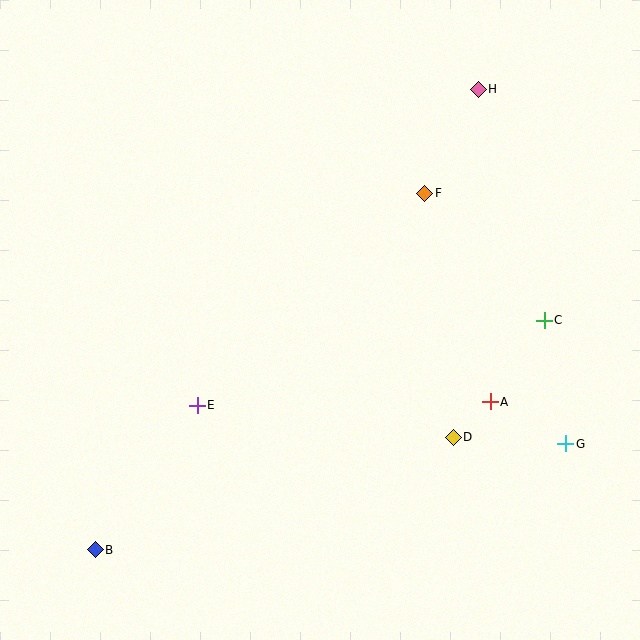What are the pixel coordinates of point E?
Point E is at (197, 405).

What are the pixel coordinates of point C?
Point C is at (544, 320).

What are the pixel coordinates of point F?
Point F is at (425, 193).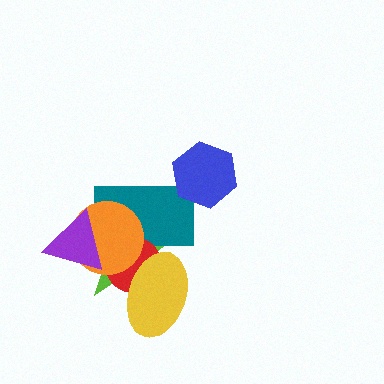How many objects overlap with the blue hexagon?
1 object overlaps with the blue hexagon.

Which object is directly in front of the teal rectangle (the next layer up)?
The lime star is directly in front of the teal rectangle.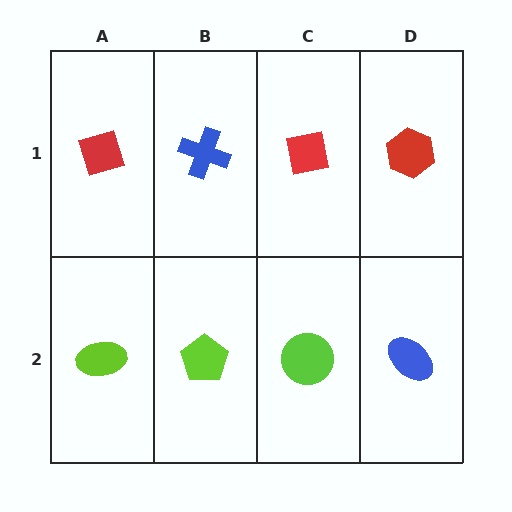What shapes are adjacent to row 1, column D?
A blue ellipse (row 2, column D), a red square (row 1, column C).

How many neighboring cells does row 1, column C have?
3.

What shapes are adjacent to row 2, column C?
A red square (row 1, column C), a lime pentagon (row 2, column B), a blue ellipse (row 2, column D).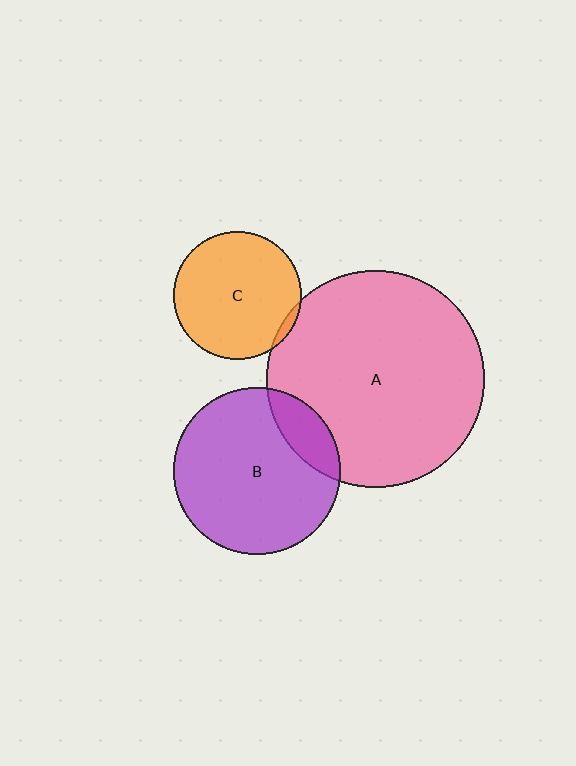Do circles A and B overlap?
Yes.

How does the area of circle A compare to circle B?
Approximately 1.7 times.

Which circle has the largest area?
Circle A (pink).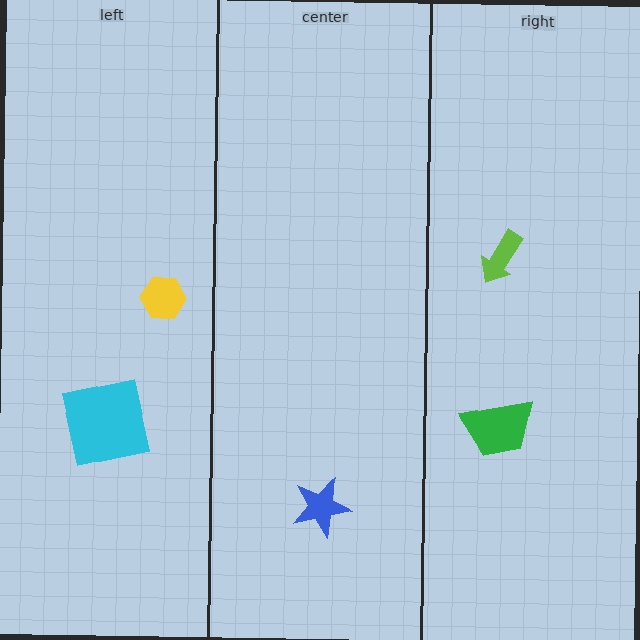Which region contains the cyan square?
The left region.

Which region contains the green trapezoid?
The right region.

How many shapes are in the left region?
2.